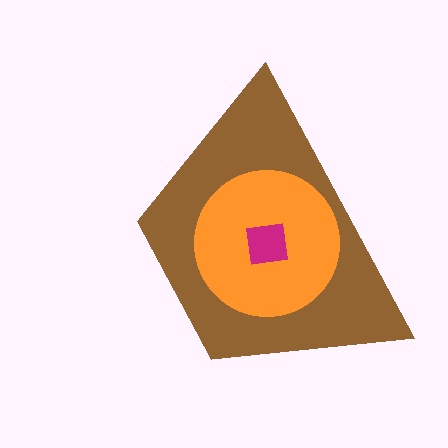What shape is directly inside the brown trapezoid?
The orange circle.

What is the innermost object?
The magenta square.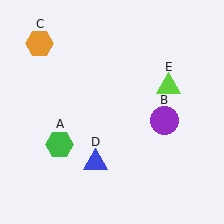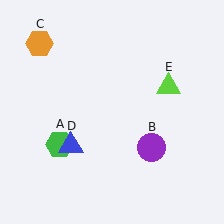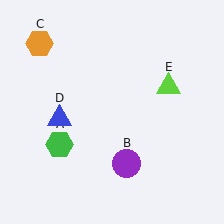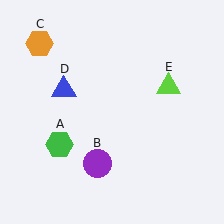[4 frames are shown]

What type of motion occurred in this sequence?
The purple circle (object B), blue triangle (object D) rotated clockwise around the center of the scene.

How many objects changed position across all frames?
2 objects changed position: purple circle (object B), blue triangle (object D).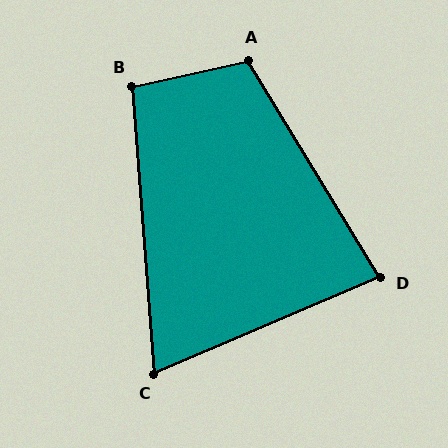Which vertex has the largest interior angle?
A, at approximately 109 degrees.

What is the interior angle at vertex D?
Approximately 82 degrees (acute).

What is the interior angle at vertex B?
Approximately 98 degrees (obtuse).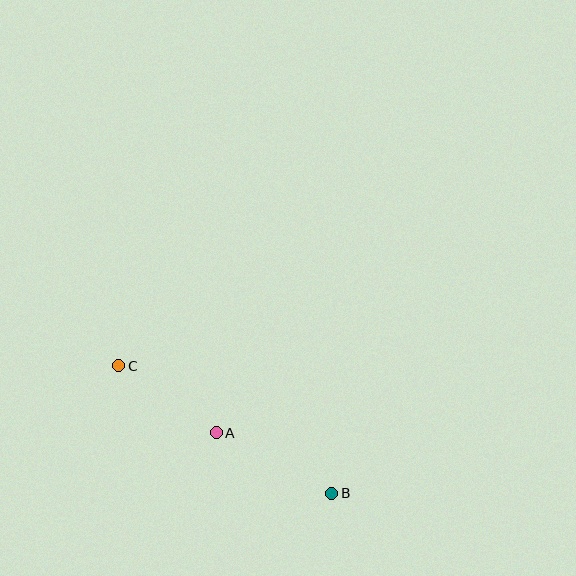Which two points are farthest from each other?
Points B and C are farthest from each other.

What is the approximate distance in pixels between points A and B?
The distance between A and B is approximately 130 pixels.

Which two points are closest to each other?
Points A and C are closest to each other.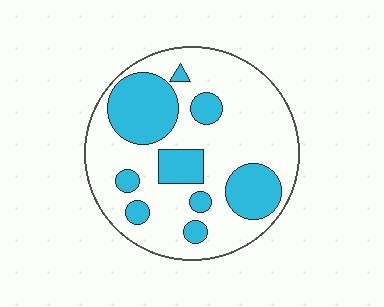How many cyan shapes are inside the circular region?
9.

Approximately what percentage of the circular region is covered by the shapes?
Approximately 30%.